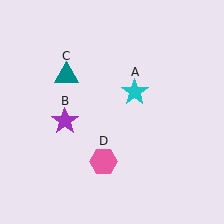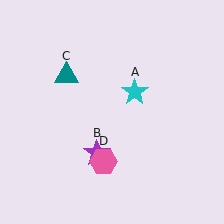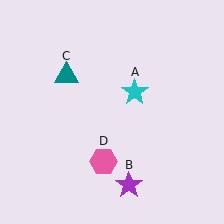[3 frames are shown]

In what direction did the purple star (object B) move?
The purple star (object B) moved down and to the right.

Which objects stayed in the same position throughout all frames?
Cyan star (object A) and teal triangle (object C) and pink hexagon (object D) remained stationary.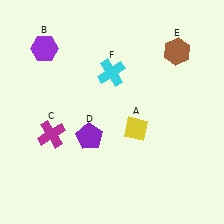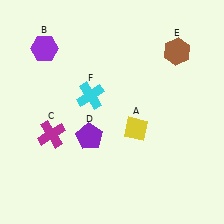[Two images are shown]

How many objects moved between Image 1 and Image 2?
1 object moved between the two images.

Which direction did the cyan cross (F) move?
The cyan cross (F) moved down.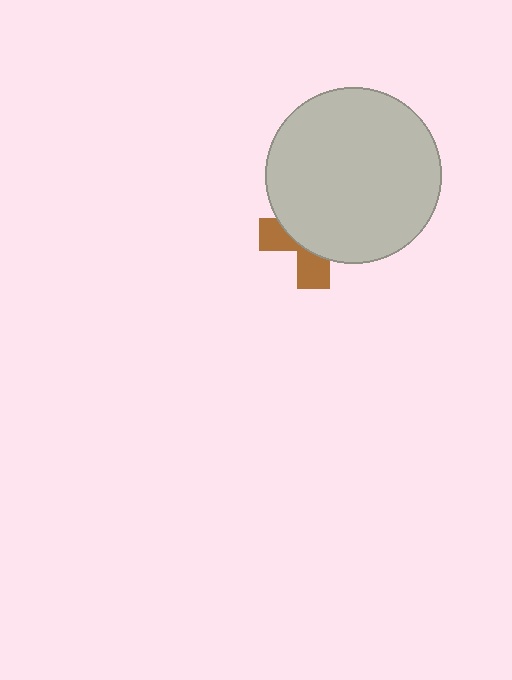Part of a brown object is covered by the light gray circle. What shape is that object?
It is a cross.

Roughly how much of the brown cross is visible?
A small part of it is visible (roughly 34%).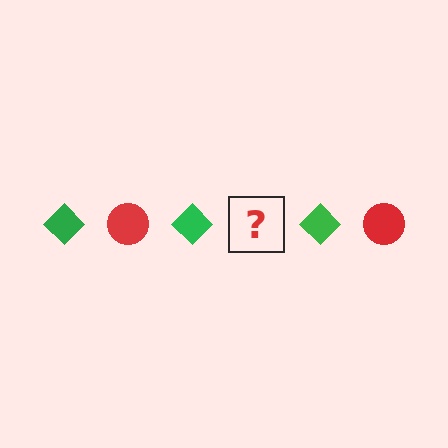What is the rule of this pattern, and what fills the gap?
The rule is that the pattern alternates between green diamond and red circle. The gap should be filled with a red circle.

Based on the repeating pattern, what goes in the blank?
The blank should be a red circle.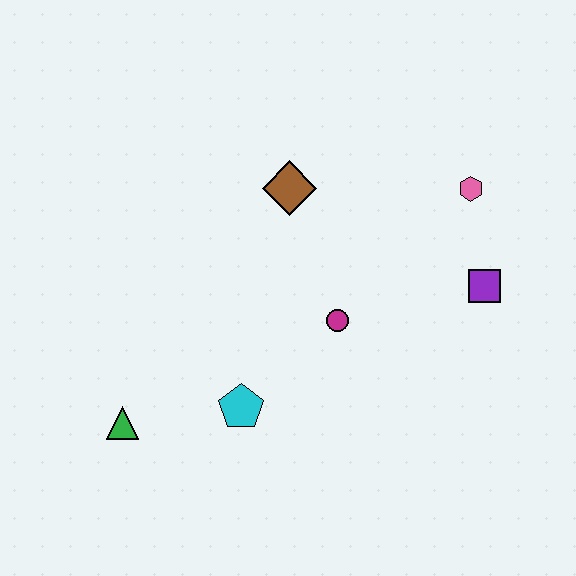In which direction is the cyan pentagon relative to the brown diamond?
The cyan pentagon is below the brown diamond.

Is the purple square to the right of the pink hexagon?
Yes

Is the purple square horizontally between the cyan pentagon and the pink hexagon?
No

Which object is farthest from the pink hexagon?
The green triangle is farthest from the pink hexagon.